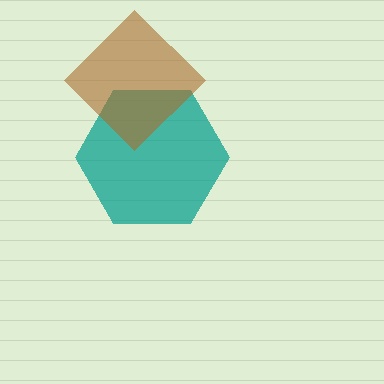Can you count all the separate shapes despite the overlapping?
Yes, there are 2 separate shapes.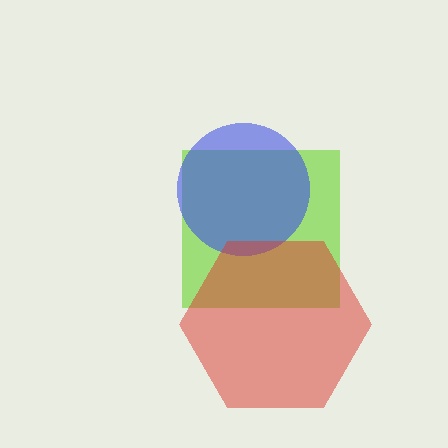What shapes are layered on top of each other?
The layered shapes are: a lime square, a blue circle, a red hexagon.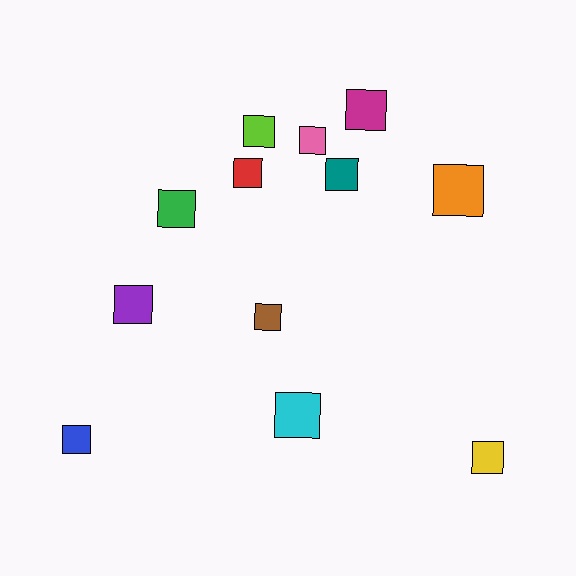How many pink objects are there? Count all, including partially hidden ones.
There is 1 pink object.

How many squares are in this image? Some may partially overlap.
There are 12 squares.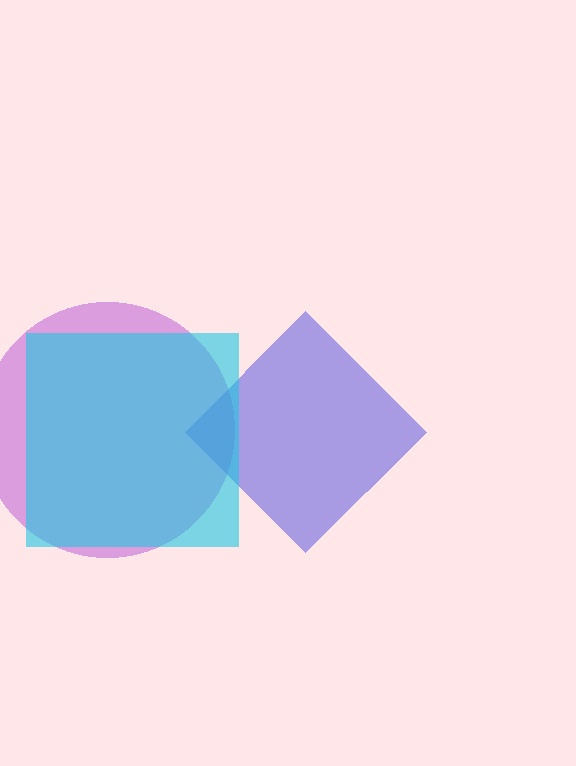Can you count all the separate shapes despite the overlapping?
Yes, there are 3 separate shapes.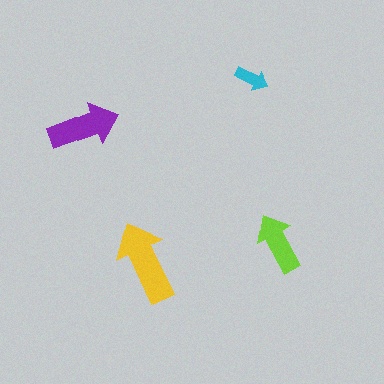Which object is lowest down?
The yellow arrow is bottommost.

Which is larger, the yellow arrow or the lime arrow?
The yellow one.